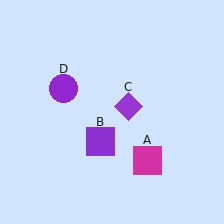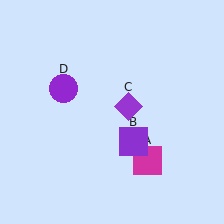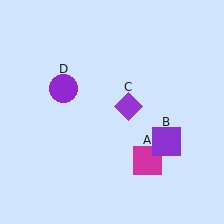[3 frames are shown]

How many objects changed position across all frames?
1 object changed position: purple square (object B).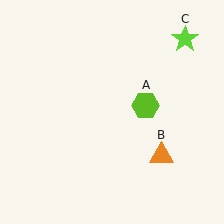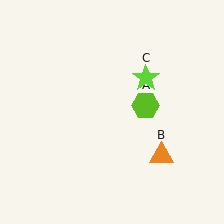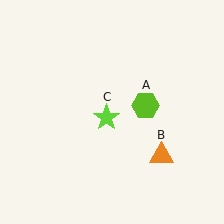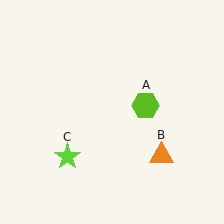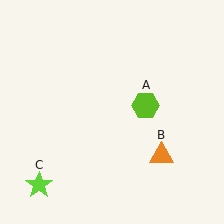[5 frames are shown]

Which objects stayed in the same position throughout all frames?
Lime hexagon (object A) and orange triangle (object B) remained stationary.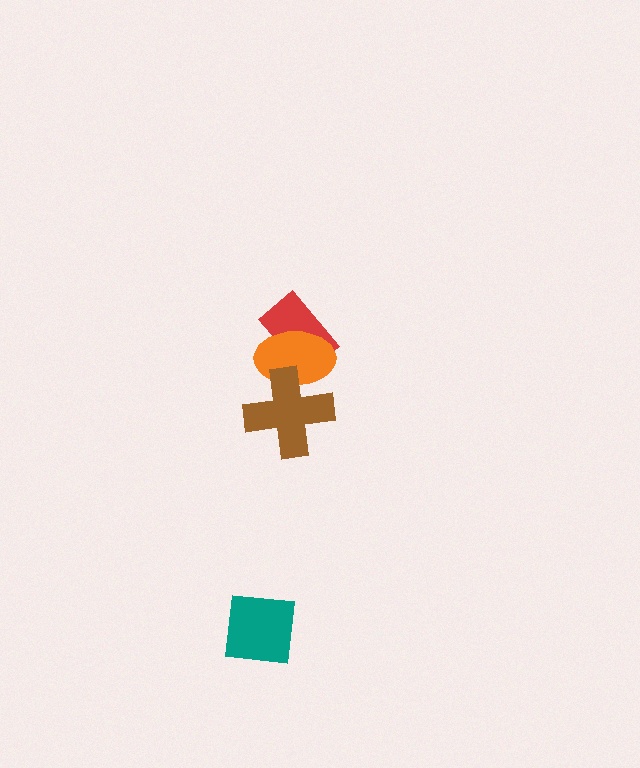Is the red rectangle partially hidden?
Yes, it is partially covered by another shape.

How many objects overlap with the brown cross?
1 object overlaps with the brown cross.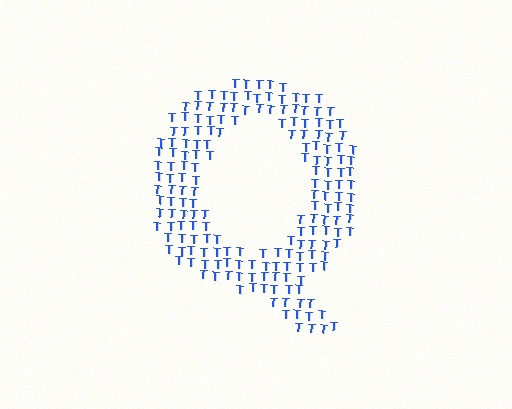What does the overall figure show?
The overall figure shows the letter Q.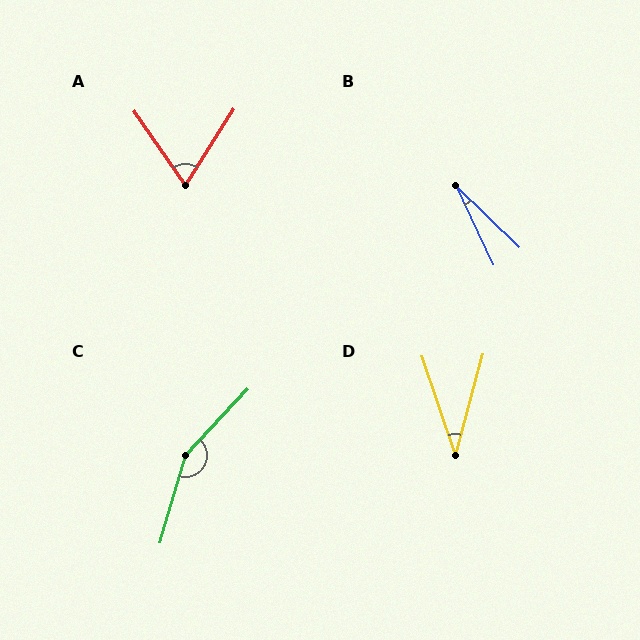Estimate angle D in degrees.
Approximately 34 degrees.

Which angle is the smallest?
B, at approximately 20 degrees.